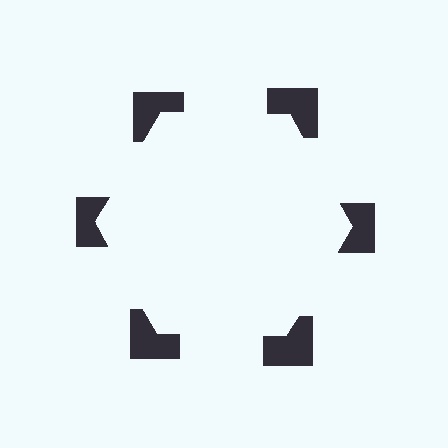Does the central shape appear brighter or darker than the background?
It typically appears slightly brighter than the background, even though no actual brightness change is drawn.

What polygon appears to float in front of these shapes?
An illusory hexagon — its edges are inferred from the aligned wedge cuts in the notched squares, not physically drawn.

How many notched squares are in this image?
There are 6 — one at each vertex of the illusory hexagon.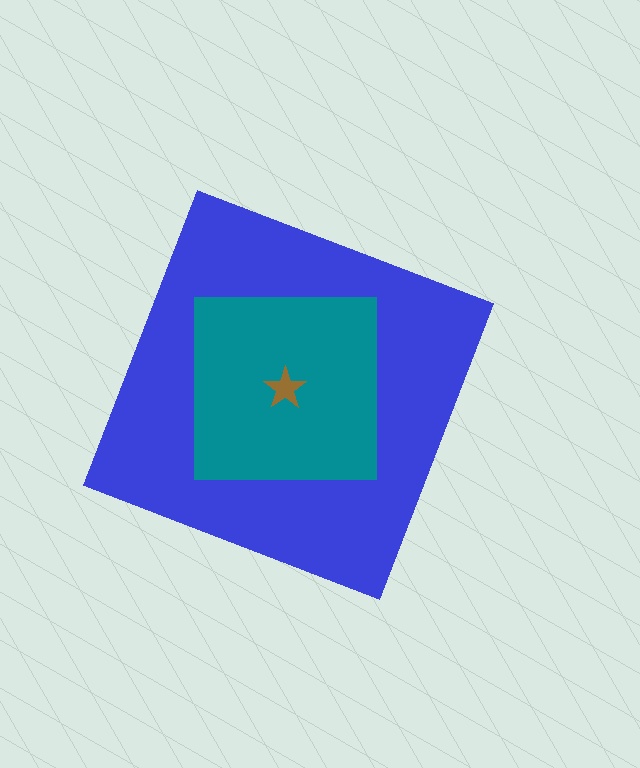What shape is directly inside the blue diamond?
The teal square.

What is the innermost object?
The brown star.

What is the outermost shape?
The blue diamond.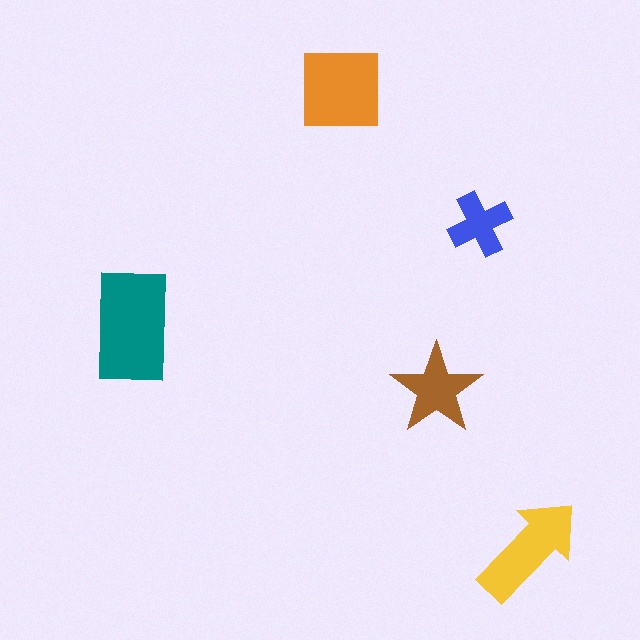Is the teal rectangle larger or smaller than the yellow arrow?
Larger.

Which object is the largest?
The teal rectangle.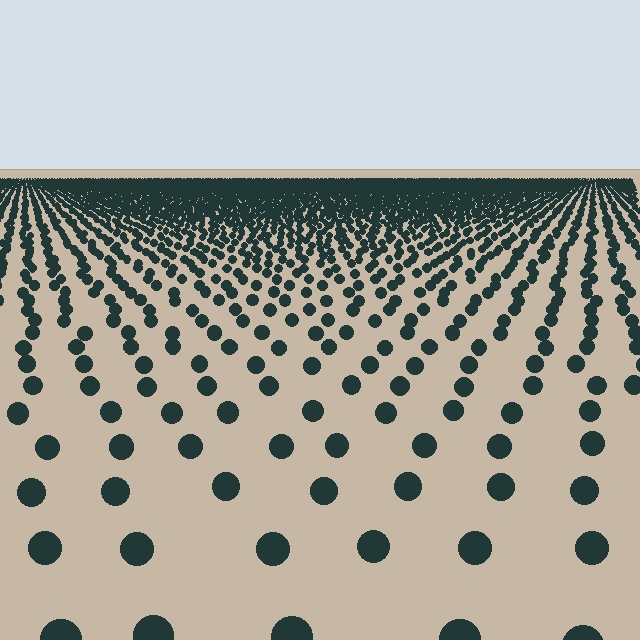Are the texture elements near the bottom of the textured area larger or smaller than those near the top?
Larger. Near the bottom, elements are closer to the viewer and appear at a bigger on-screen size.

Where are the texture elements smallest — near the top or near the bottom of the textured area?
Near the top.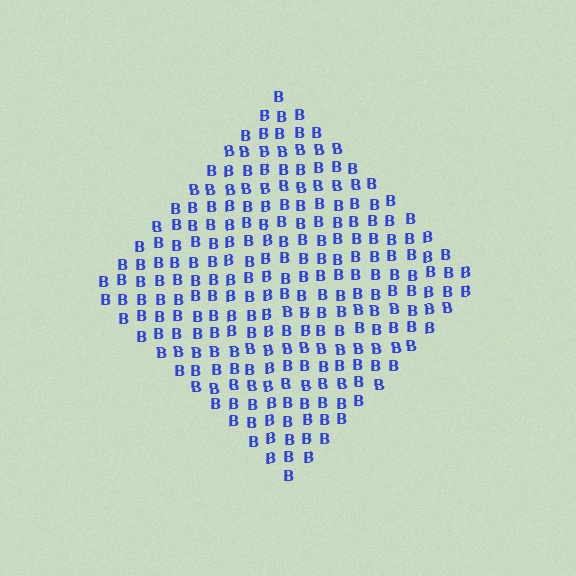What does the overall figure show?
The overall figure shows a diamond.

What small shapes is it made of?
It is made of small letter B's.